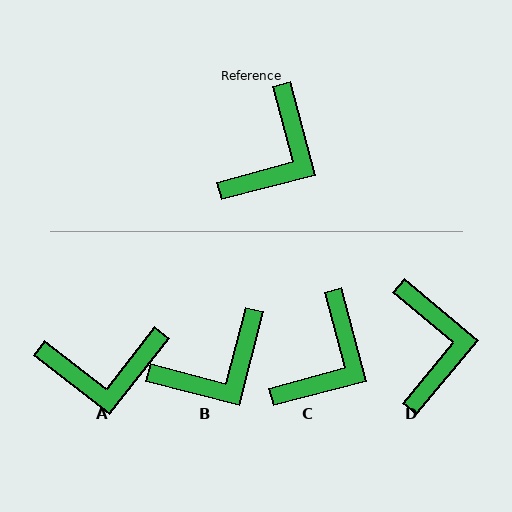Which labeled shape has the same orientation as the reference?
C.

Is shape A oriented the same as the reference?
No, it is off by about 53 degrees.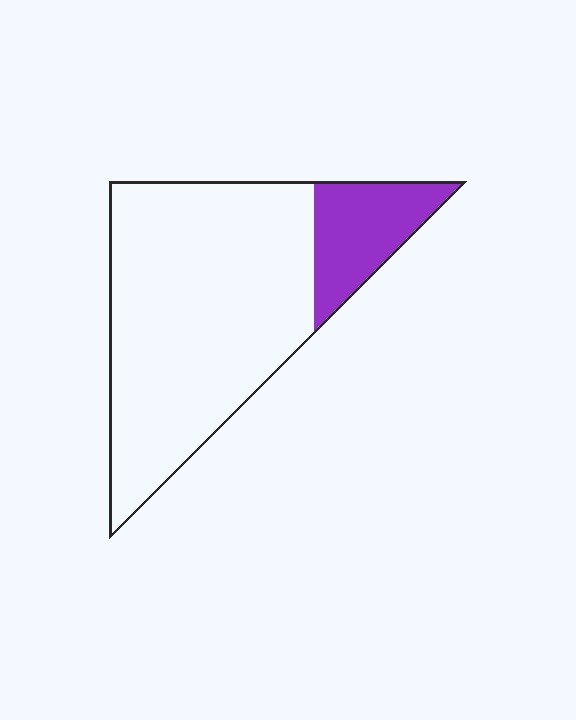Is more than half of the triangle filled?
No.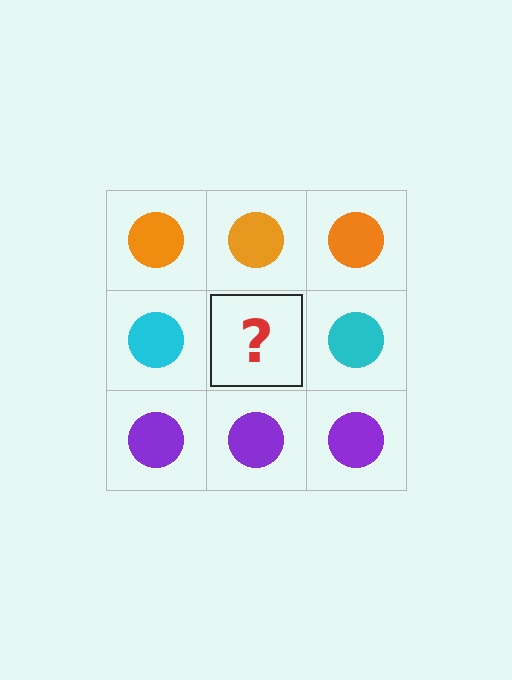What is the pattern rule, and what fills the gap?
The rule is that each row has a consistent color. The gap should be filled with a cyan circle.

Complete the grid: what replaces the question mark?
The question mark should be replaced with a cyan circle.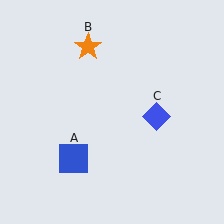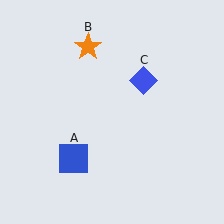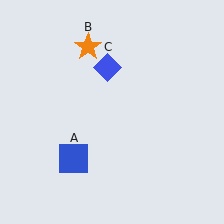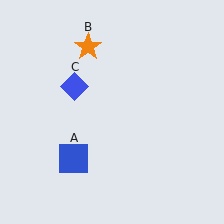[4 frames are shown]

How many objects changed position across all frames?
1 object changed position: blue diamond (object C).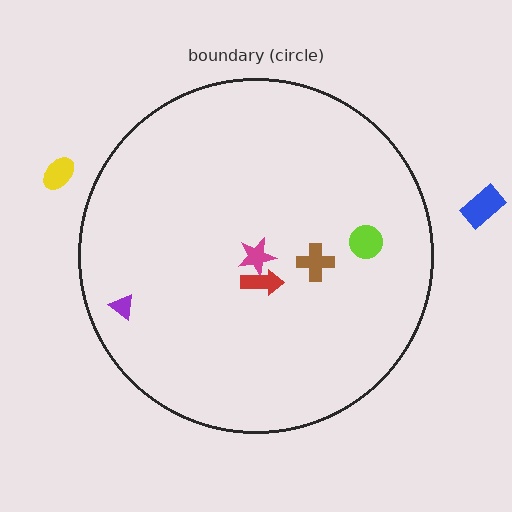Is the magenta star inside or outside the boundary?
Inside.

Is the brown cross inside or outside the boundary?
Inside.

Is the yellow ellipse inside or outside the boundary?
Outside.